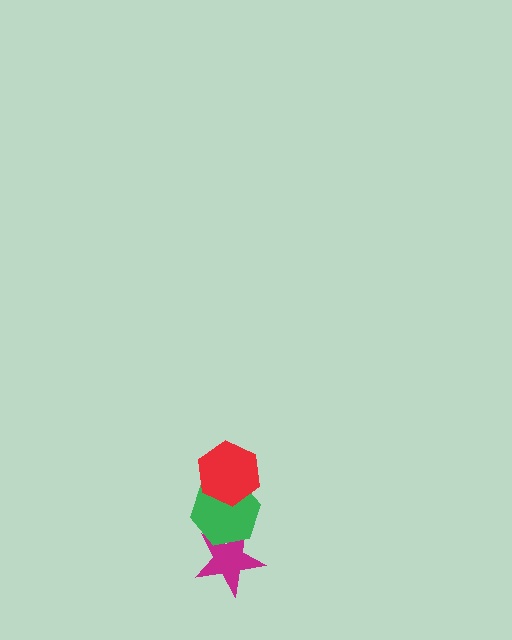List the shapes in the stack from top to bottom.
From top to bottom: the red hexagon, the green hexagon, the magenta star.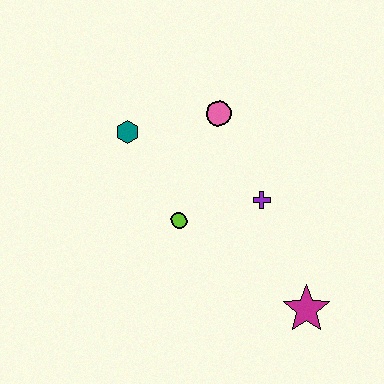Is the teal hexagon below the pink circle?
Yes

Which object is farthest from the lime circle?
The magenta star is farthest from the lime circle.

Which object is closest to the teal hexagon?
The pink circle is closest to the teal hexagon.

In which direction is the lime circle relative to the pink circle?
The lime circle is below the pink circle.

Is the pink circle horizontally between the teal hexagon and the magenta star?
Yes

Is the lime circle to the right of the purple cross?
No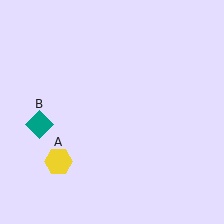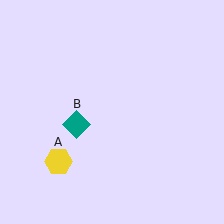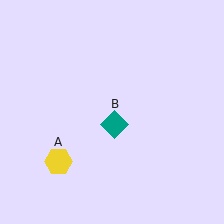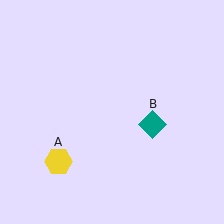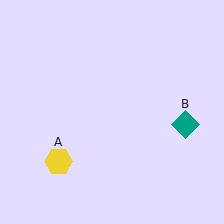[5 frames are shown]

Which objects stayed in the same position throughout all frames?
Yellow hexagon (object A) remained stationary.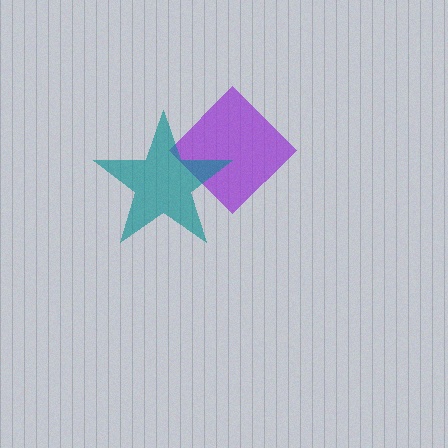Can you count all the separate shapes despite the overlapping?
Yes, there are 2 separate shapes.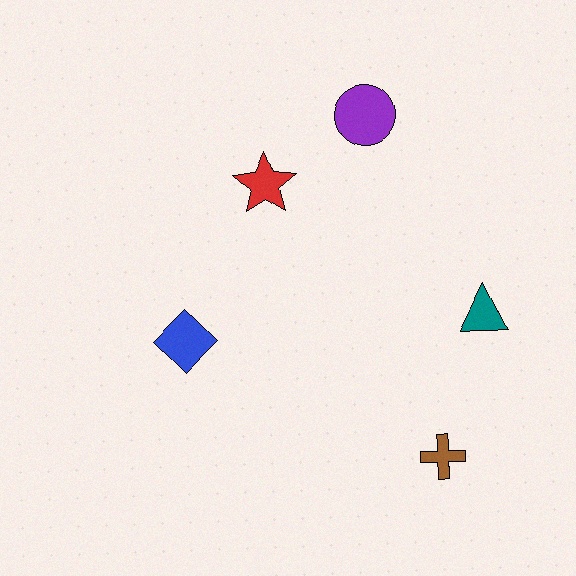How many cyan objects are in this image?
There are no cyan objects.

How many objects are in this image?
There are 5 objects.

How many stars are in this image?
There is 1 star.